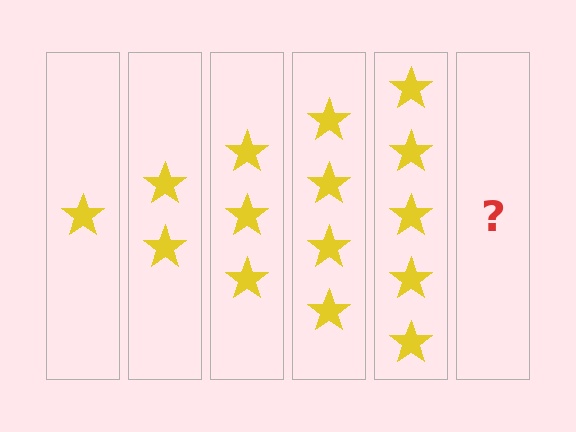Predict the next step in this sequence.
The next step is 6 stars.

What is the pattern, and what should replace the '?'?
The pattern is that each step adds one more star. The '?' should be 6 stars.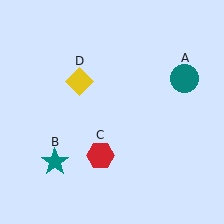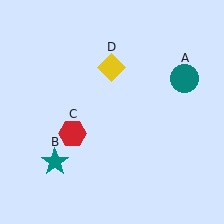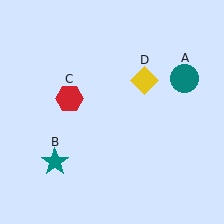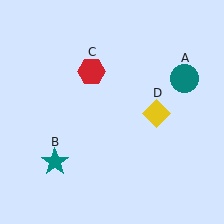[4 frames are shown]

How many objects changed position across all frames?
2 objects changed position: red hexagon (object C), yellow diamond (object D).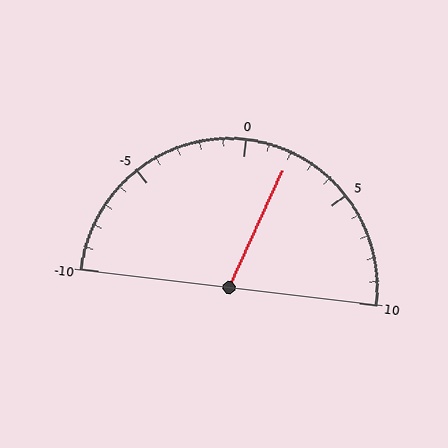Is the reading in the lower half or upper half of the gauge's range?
The reading is in the upper half of the range (-10 to 10).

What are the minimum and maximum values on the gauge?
The gauge ranges from -10 to 10.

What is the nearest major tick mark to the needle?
The nearest major tick mark is 0.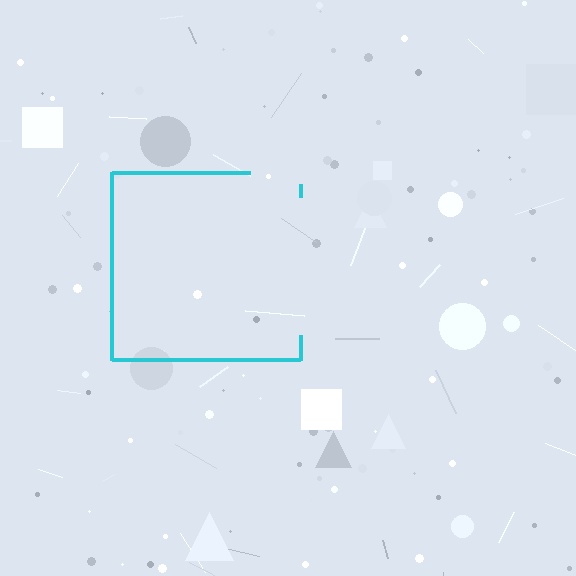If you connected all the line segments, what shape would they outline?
They would outline a square.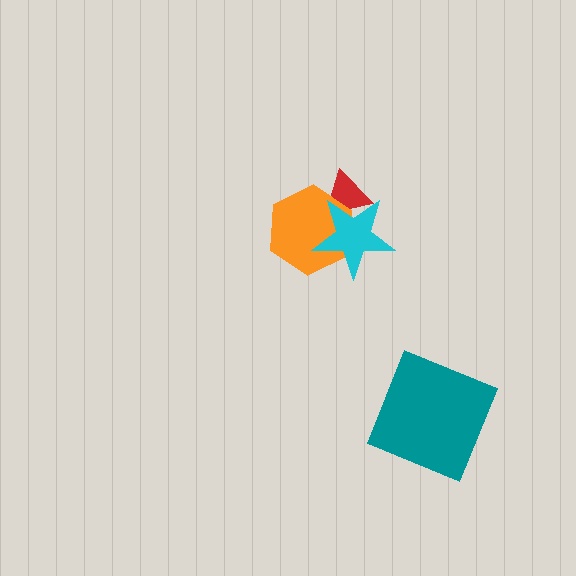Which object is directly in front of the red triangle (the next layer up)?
The orange hexagon is directly in front of the red triangle.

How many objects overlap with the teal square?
0 objects overlap with the teal square.